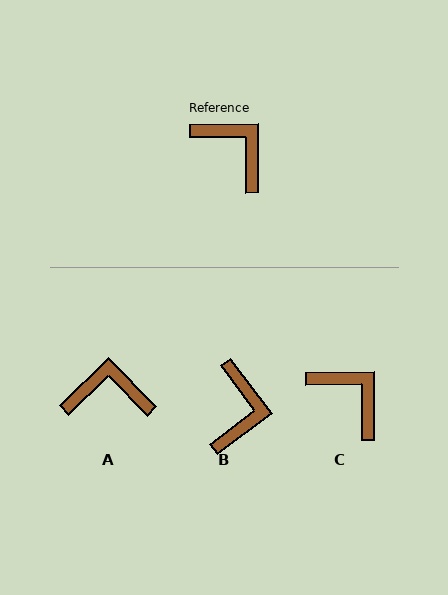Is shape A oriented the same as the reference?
No, it is off by about 44 degrees.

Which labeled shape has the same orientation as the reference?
C.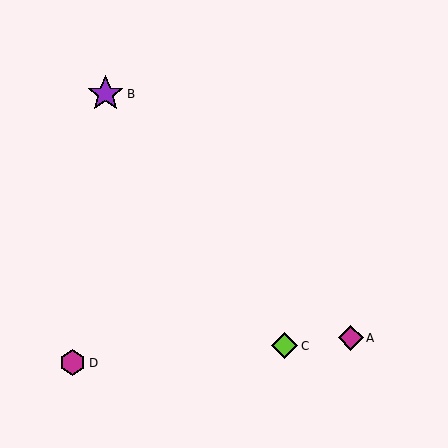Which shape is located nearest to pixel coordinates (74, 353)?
The magenta hexagon (labeled D) at (73, 363) is nearest to that location.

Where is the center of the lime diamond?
The center of the lime diamond is at (285, 346).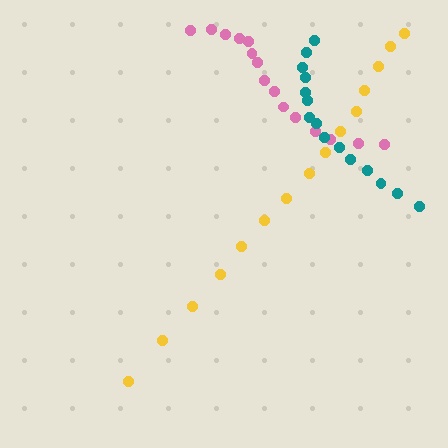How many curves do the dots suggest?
There are 3 distinct paths.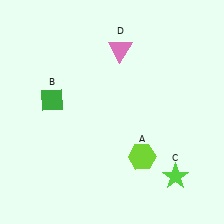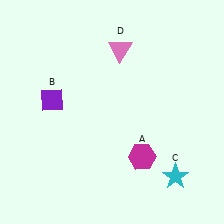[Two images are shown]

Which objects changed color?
A changed from lime to magenta. B changed from green to purple. C changed from lime to cyan.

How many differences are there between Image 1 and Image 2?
There are 3 differences between the two images.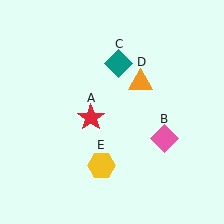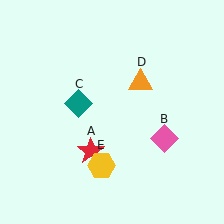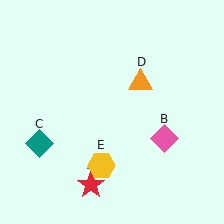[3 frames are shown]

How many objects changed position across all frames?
2 objects changed position: red star (object A), teal diamond (object C).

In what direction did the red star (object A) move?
The red star (object A) moved down.